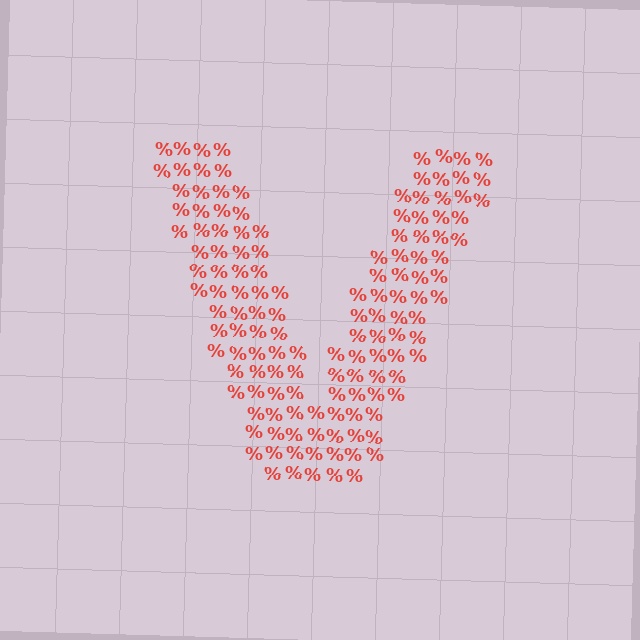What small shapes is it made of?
It is made of small percent signs.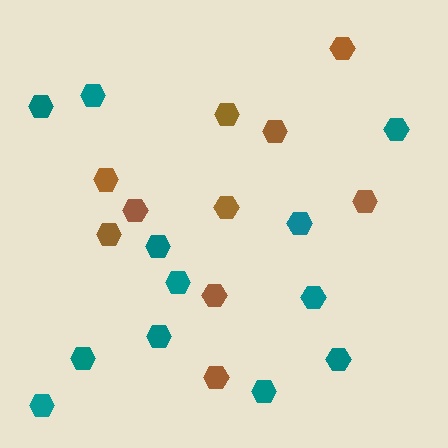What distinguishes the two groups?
There are 2 groups: one group of teal hexagons (12) and one group of brown hexagons (10).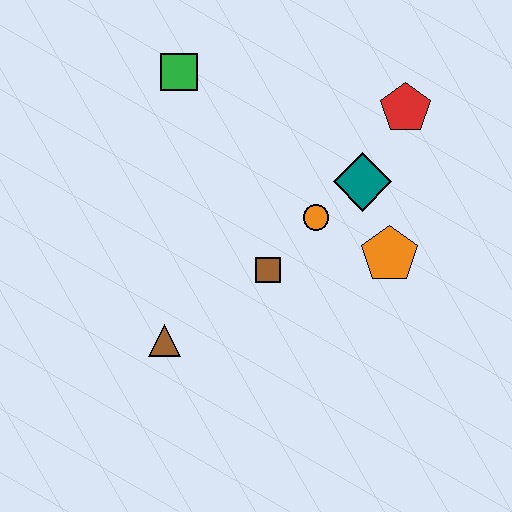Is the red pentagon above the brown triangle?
Yes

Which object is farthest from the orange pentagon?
The green square is farthest from the orange pentagon.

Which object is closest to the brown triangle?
The brown square is closest to the brown triangle.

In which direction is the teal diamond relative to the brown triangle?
The teal diamond is to the right of the brown triangle.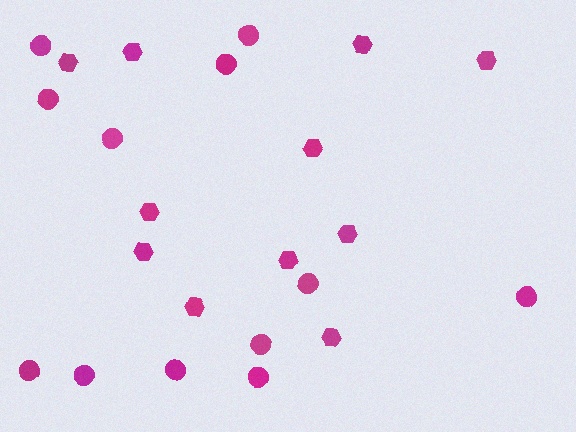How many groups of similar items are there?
There are 2 groups: one group of circles (12) and one group of hexagons (11).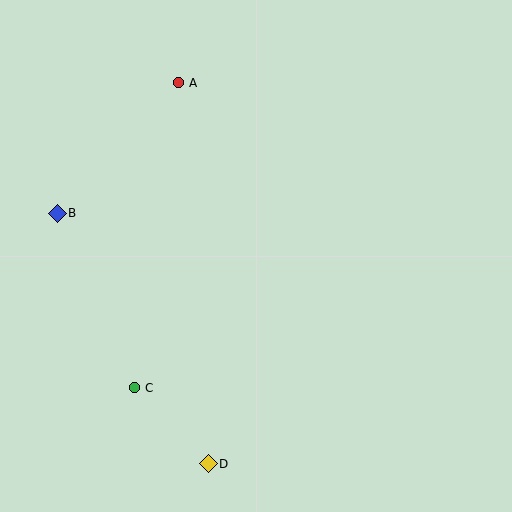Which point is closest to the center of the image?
Point C at (134, 388) is closest to the center.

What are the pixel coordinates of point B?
Point B is at (57, 213).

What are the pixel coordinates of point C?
Point C is at (134, 388).